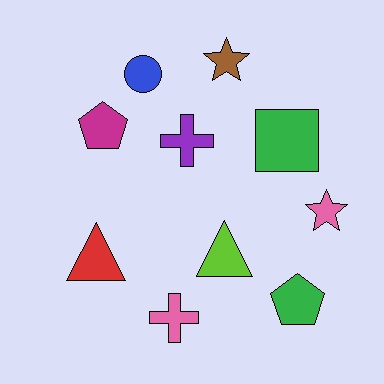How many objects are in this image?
There are 10 objects.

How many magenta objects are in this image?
There is 1 magenta object.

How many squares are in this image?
There is 1 square.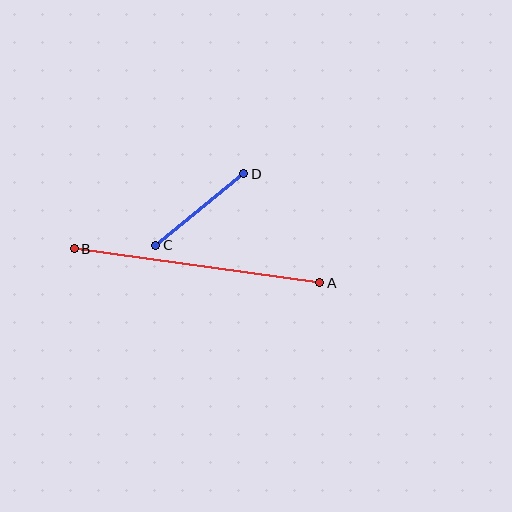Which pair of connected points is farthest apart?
Points A and B are farthest apart.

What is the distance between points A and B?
The distance is approximately 248 pixels.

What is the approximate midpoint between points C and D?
The midpoint is at approximately (200, 210) pixels.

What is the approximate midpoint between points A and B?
The midpoint is at approximately (197, 266) pixels.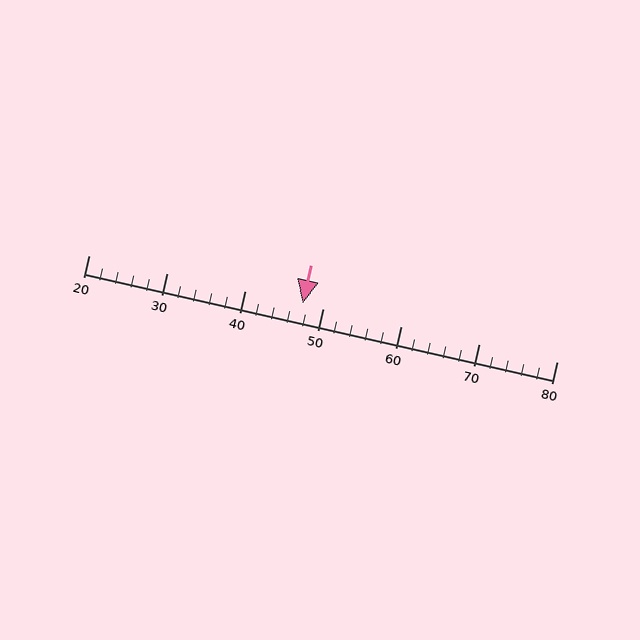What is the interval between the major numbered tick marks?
The major tick marks are spaced 10 units apart.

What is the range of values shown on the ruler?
The ruler shows values from 20 to 80.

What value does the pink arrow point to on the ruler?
The pink arrow points to approximately 47.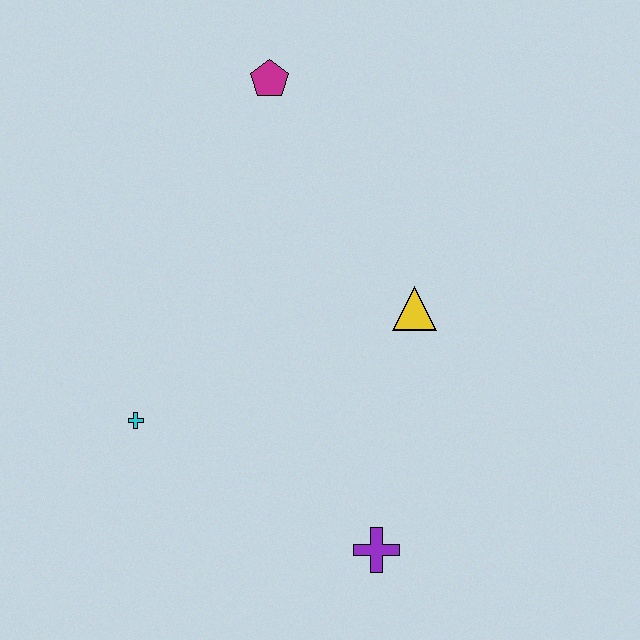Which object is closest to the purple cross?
The yellow triangle is closest to the purple cross.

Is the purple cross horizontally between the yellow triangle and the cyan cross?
Yes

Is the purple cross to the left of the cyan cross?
No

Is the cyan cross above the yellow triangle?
No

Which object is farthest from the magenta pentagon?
The purple cross is farthest from the magenta pentagon.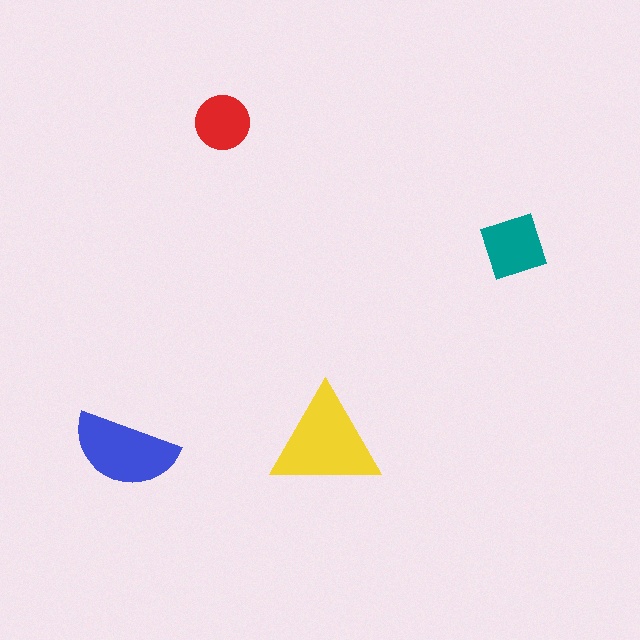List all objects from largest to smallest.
The yellow triangle, the blue semicircle, the teal diamond, the red circle.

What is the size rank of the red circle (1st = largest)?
4th.